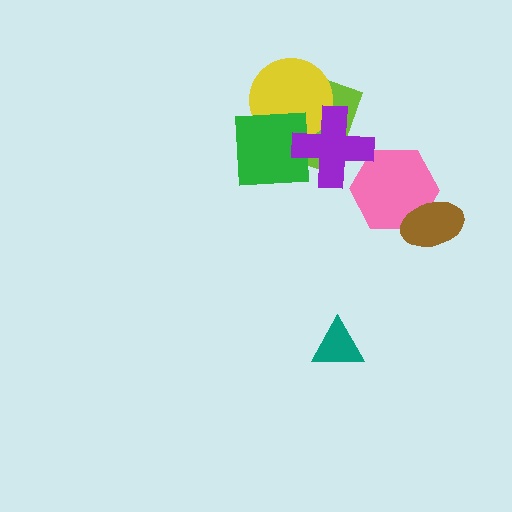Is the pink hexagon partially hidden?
Yes, it is partially covered by another shape.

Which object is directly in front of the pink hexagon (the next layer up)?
The purple cross is directly in front of the pink hexagon.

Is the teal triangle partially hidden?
No, no other shape covers it.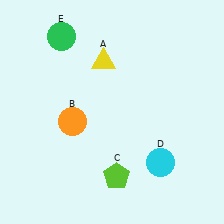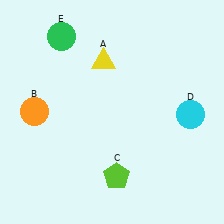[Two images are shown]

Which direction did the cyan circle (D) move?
The cyan circle (D) moved up.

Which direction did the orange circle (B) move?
The orange circle (B) moved left.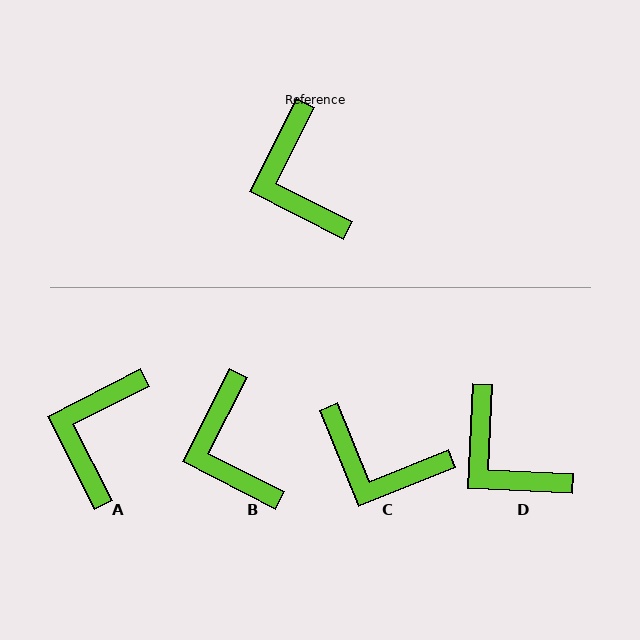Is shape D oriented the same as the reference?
No, it is off by about 24 degrees.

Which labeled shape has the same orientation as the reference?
B.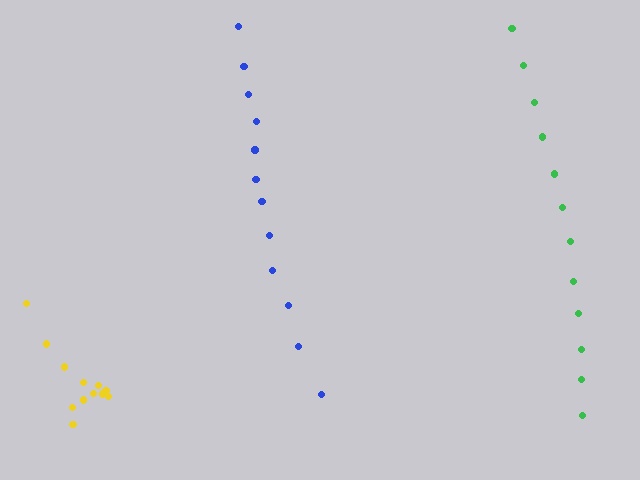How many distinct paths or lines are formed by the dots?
There are 3 distinct paths.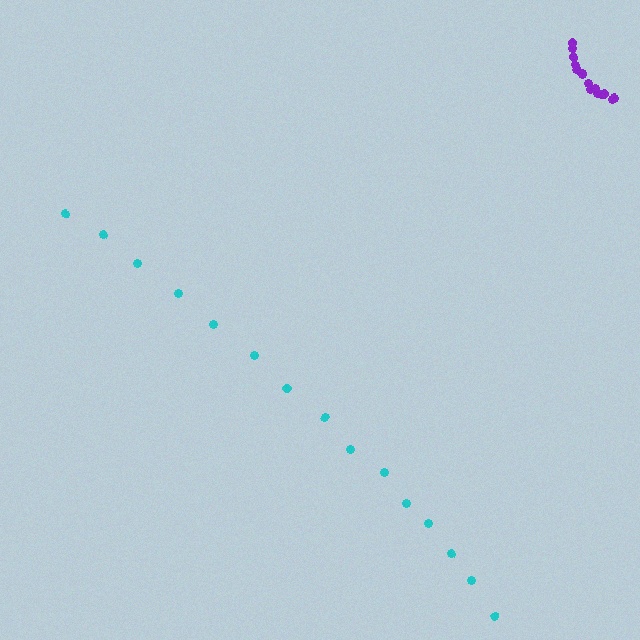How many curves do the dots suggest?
There are 2 distinct paths.